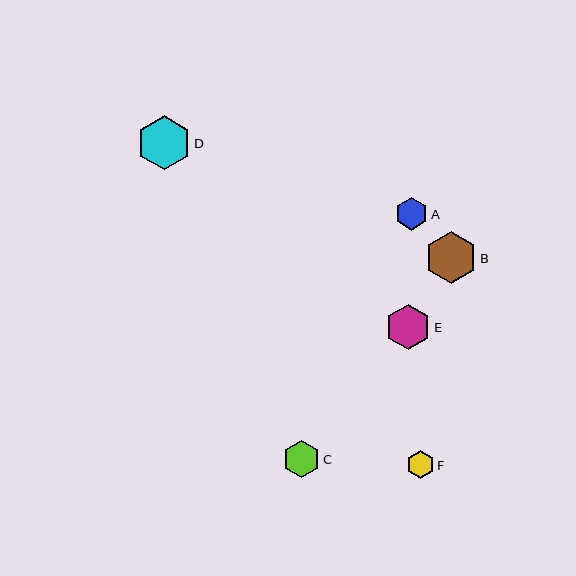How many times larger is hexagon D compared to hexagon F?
Hexagon D is approximately 1.9 times the size of hexagon F.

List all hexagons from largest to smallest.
From largest to smallest: D, B, E, C, A, F.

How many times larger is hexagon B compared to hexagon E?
Hexagon B is approximately 1.1 times the size of hexagon E.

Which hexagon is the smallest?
Hexagon F is the smallest with a size of approximately 28 pixels.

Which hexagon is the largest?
Hexagon D is the largest with a size of approximately 54 pixels.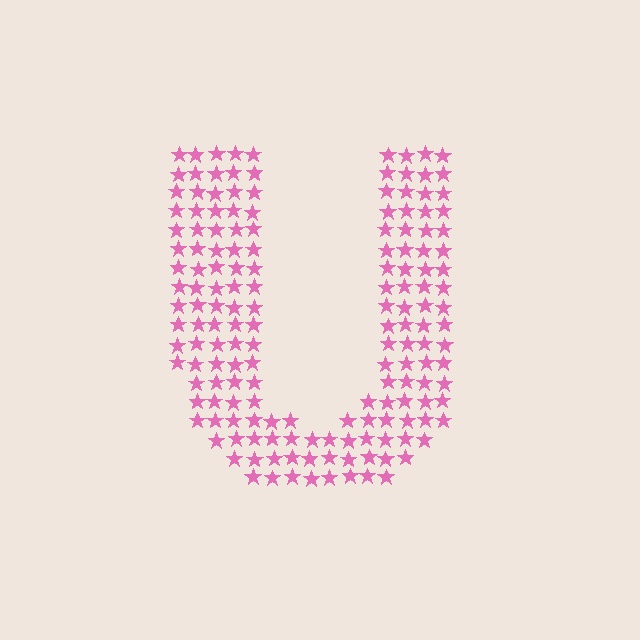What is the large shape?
The large shape is the letter U.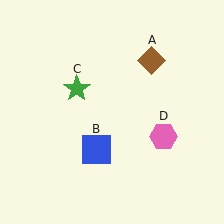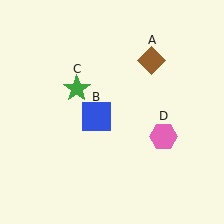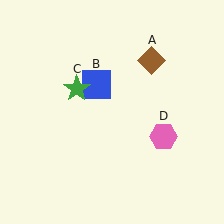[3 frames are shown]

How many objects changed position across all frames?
1 object changed position: blue square (object B).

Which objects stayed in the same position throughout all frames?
Brown diamond (object A) and green star (object C) and pink hexagon (object D) remained stationary.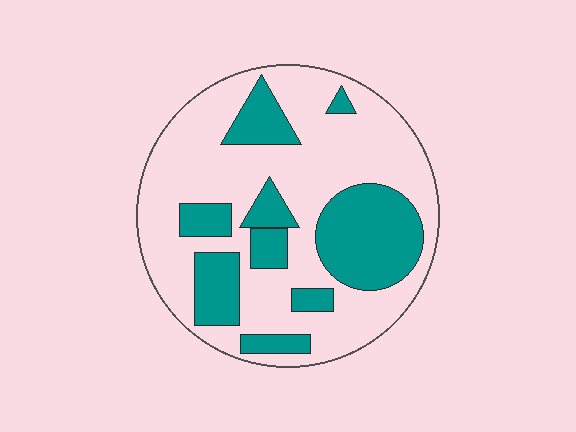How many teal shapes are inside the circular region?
9.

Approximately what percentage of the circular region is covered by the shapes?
Approximately 30%.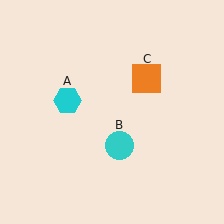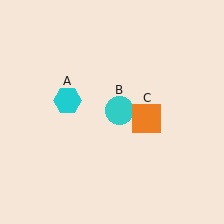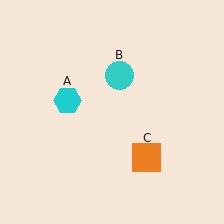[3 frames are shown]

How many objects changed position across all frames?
2 objects changed position: cyan circle (object B), orange square (object C).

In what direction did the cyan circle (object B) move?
The cyan circle (object B) moved up.